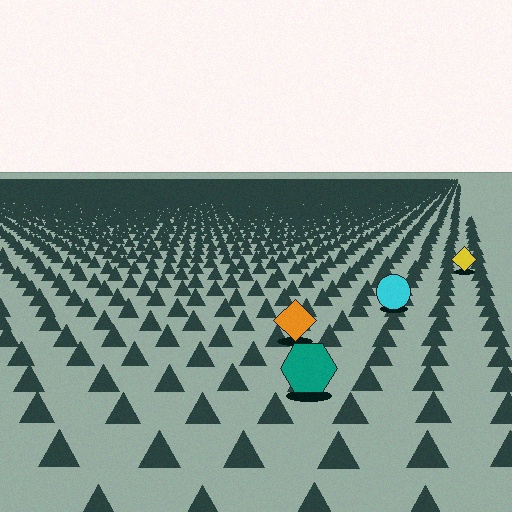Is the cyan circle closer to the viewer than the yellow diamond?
Yes. The cyan circle is closer — you can tell from the texture gradient: the ground texture is coarser near it.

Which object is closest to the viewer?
The teal hexagon is closest. The texture marks near it are larger and more spread out.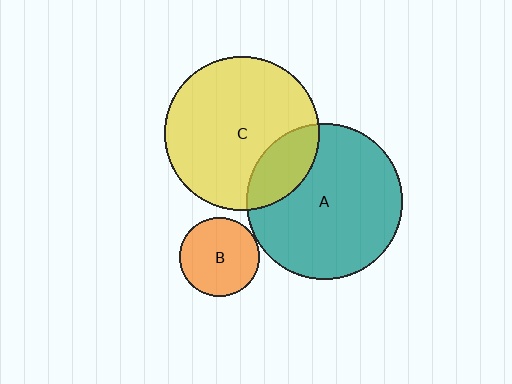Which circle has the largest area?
Circle A (teal).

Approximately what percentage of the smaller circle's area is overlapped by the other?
Approximately 20%.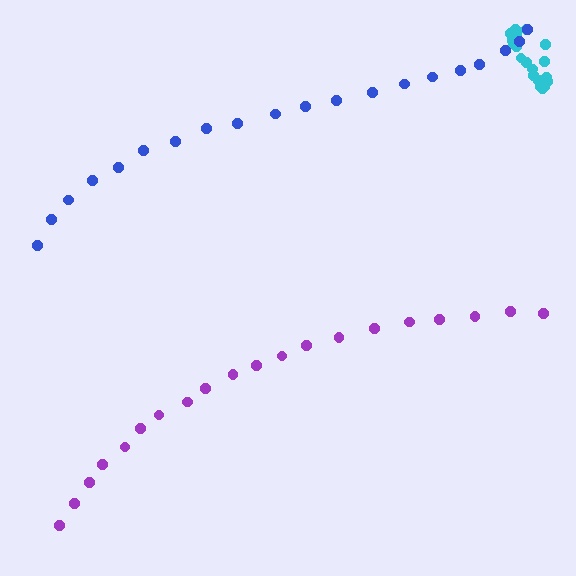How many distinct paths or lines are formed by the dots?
There are 3 distinct paths.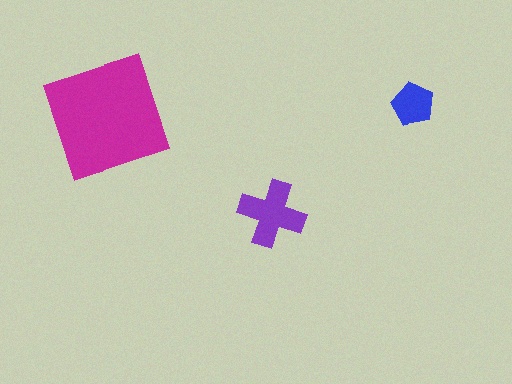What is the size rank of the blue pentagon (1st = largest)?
3rd.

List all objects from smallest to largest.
The blue pentagon, the purple cross, the magenta square.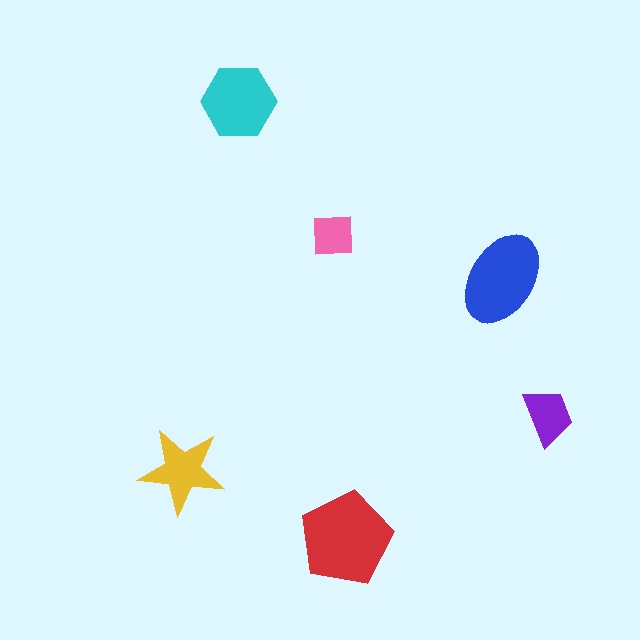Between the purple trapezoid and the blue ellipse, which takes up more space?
The blue ellipse.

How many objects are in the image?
There are 6 objects in the image.